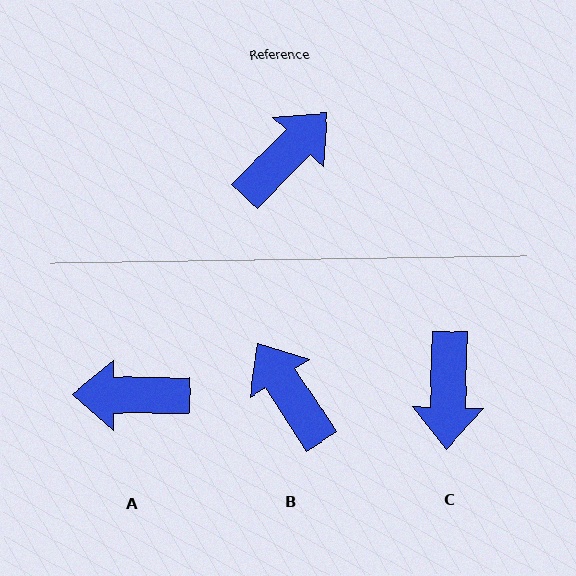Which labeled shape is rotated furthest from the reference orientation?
C, about 137 degrees away.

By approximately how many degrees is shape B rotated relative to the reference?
Approximately 78 degrees counter-clockwise.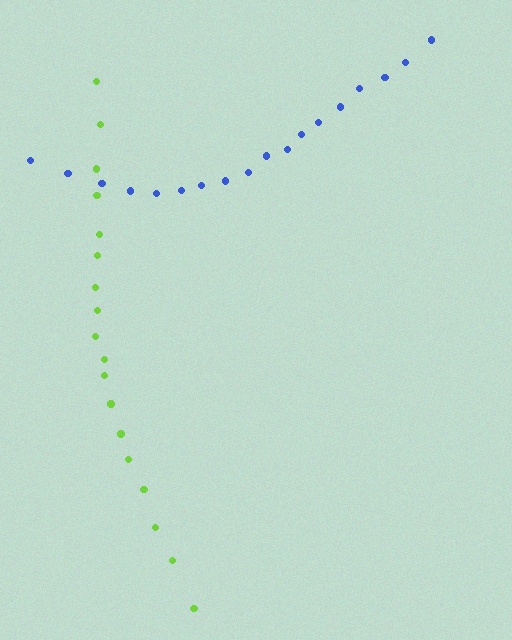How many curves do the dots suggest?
There are 2 distinct paths.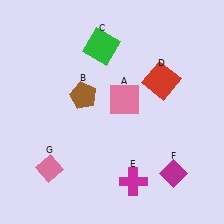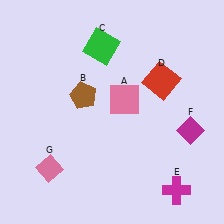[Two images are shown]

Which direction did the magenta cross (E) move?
The magenta cross (E) moved right.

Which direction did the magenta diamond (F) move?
The magenta diamond (F) moved up.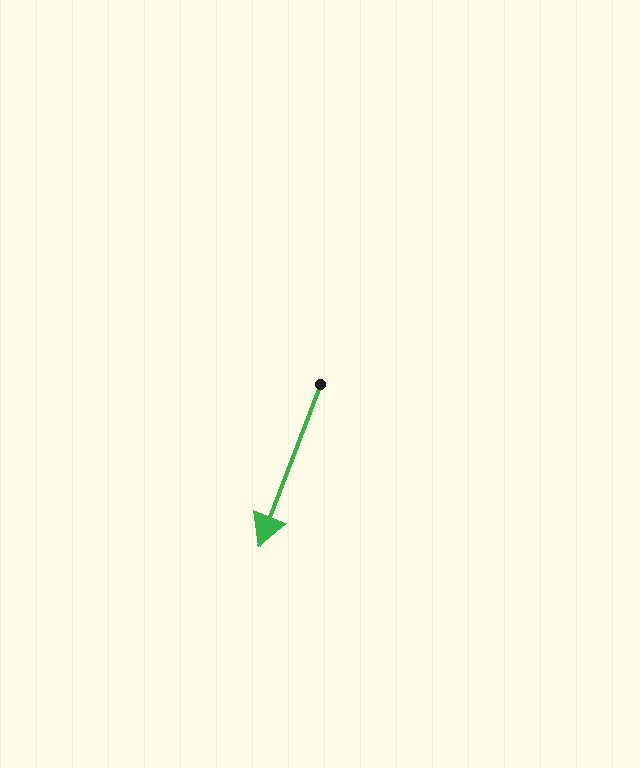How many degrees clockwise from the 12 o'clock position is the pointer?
Approximately 201 degrees.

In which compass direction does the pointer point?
South.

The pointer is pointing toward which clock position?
Roughly 7 o'clock.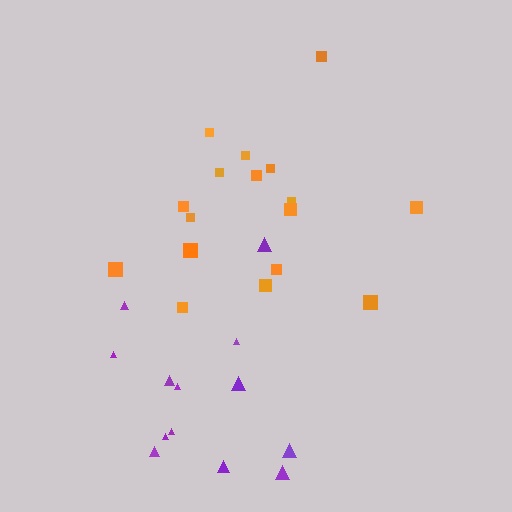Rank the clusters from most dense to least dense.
orange, purple.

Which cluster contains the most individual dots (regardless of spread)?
Orange (17).